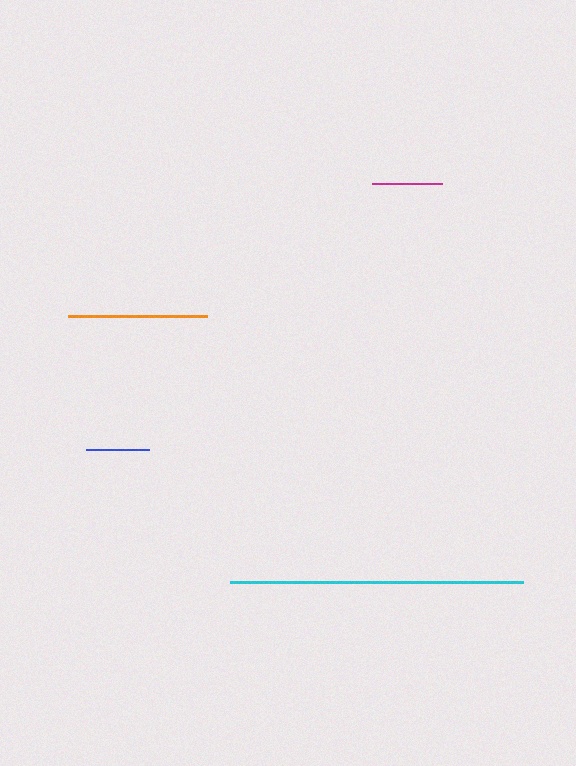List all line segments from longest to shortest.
From longest to shortest: cyan, orange, magenta, blue.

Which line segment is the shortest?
The blue line is the shortest at approximately 63 pixels.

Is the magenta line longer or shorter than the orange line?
The orange line is longer than the magenta line.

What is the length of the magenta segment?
The magenta segment is approximately 70 pixels long.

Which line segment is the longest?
The cyan line is the longest at approximately 292 pixels.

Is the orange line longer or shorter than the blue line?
The orange line is longer than the blue line.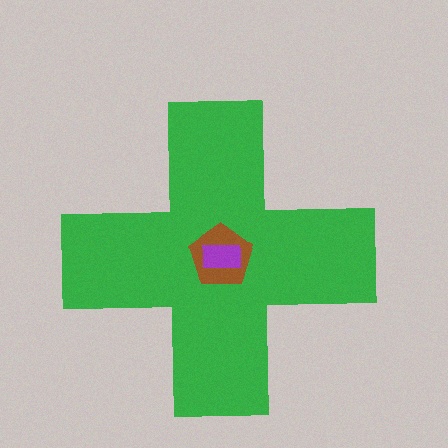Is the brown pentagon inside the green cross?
Yes.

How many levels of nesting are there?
3.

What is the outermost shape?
The green cross.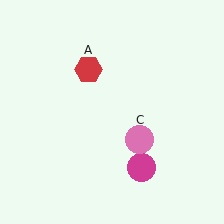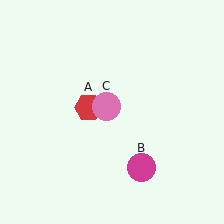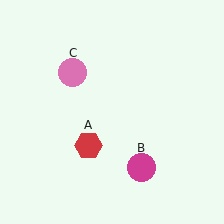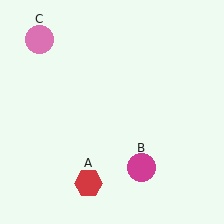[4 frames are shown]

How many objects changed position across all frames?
2 objects changed position: red hexagon (object A), pink circle (object C).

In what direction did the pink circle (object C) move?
The pink circle (object C) moved up and to the left.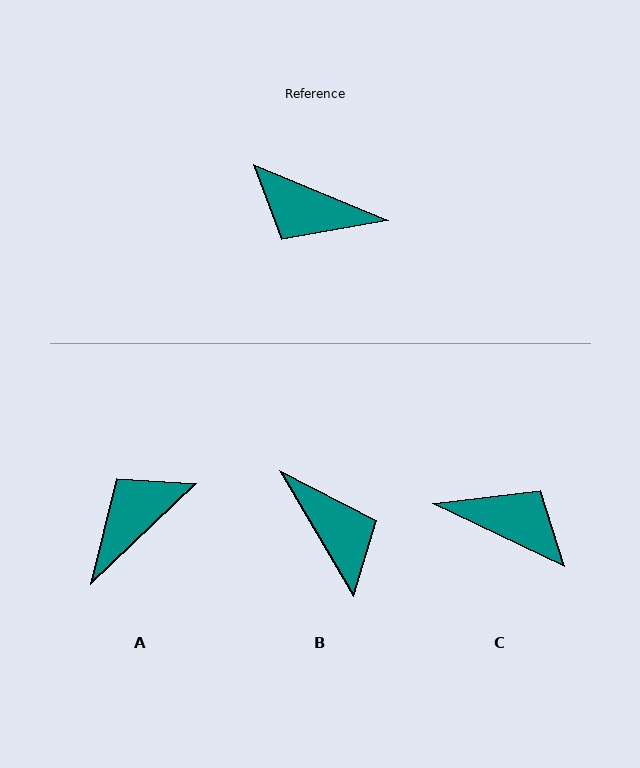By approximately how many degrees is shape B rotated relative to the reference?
Approximately 143 degrees counter-clockwise.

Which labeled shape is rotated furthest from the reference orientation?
C, about 177 degrees away.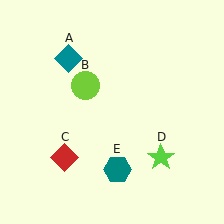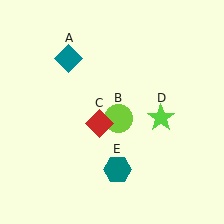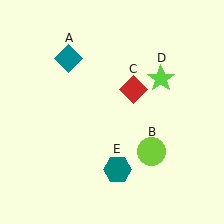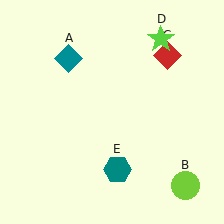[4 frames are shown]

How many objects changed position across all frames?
3 objects changed position: lime circle (object B), red diamond (object C), lime star (object D).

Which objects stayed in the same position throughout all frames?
Teal diamond (object A) and teal hexagon (object E) remained stationary.